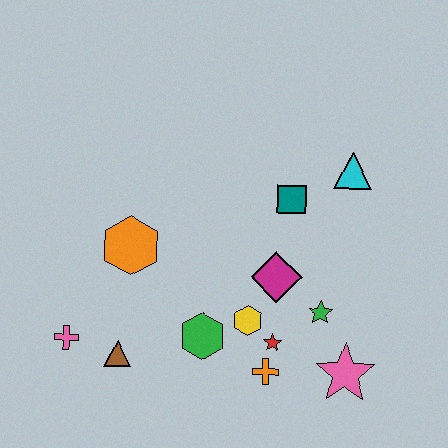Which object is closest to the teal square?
The cyan triangle is closest to the teal square.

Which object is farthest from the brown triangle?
The cyan triangle is farthest from the brown triangle.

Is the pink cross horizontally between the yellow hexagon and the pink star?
No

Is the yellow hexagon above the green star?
No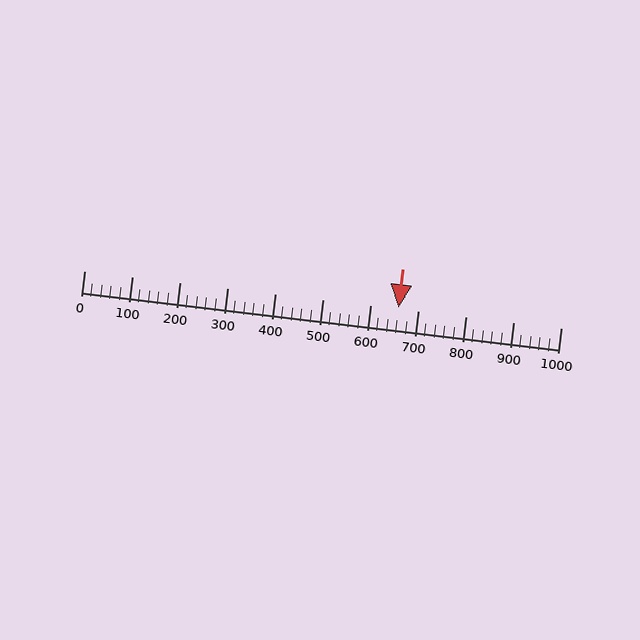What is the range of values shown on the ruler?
The ruler shows values from 0 to 1000.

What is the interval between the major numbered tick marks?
The major tick marks are spaced 100 units apart.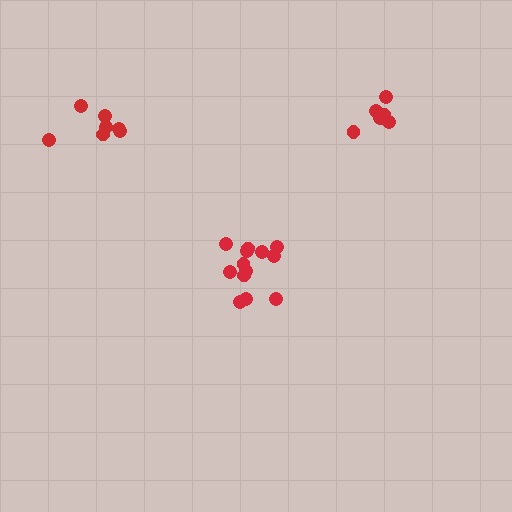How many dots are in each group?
Group 1: 13 dots, Group 2: 7 dots, Group 3: 7 dots (27 total).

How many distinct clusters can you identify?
There are 3 distinct clusters.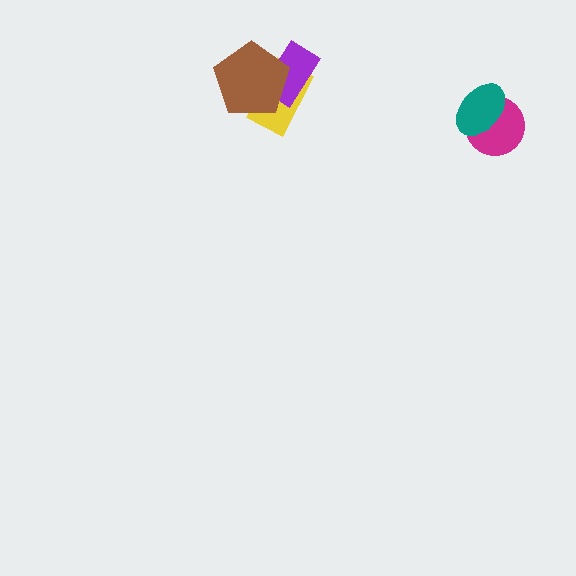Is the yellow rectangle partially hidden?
Yes, it is partially covered by another shape.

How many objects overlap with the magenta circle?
1 object overlaps with the magenta circle.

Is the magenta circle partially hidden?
Yes, it is partially covered by another shape.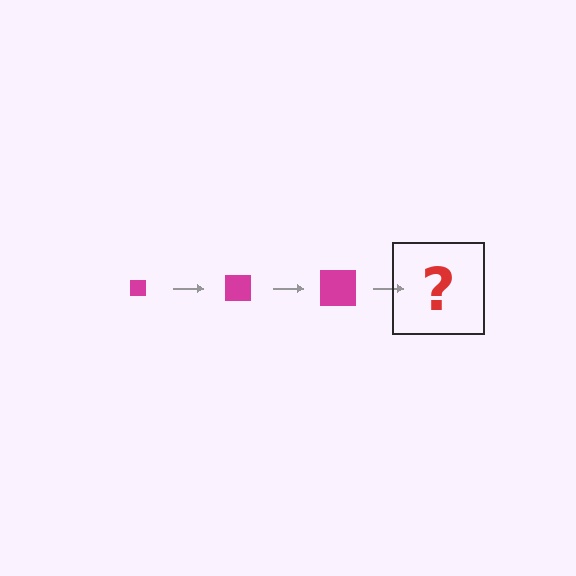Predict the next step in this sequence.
The next step is a magenta square, larger than the previous one.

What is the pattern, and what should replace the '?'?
The pattern is that the square gets progressively larger each step. The '?' should be a magenta square, larger than the previous one.